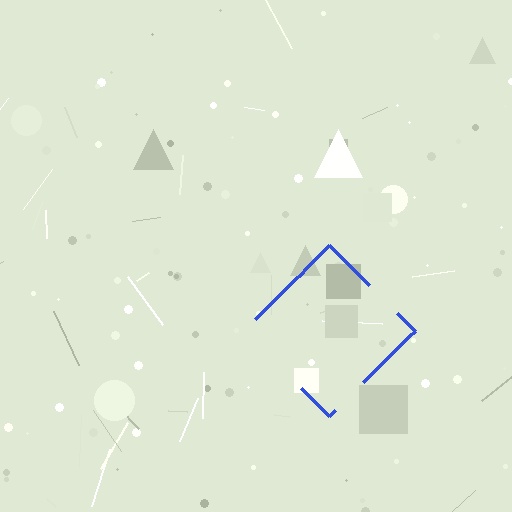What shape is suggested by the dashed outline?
The dashed outline suggests a diamond.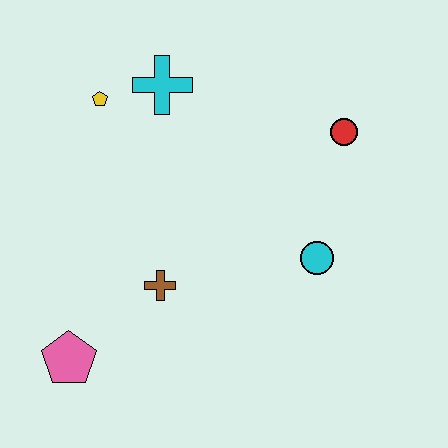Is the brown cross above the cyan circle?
No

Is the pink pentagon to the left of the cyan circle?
Yes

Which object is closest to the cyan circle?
The red circle is closest to the cyan circle.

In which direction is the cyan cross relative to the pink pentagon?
The cyan cross is above the pink pentagon.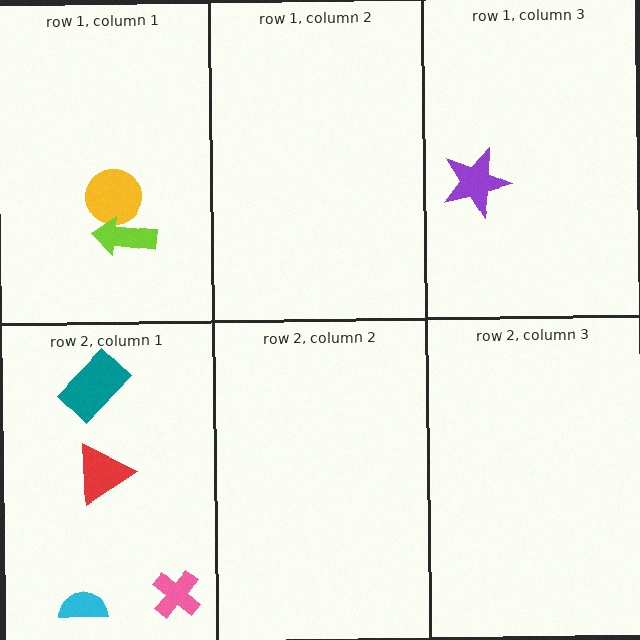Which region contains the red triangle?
The row 2, column 1 region.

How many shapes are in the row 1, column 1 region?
2.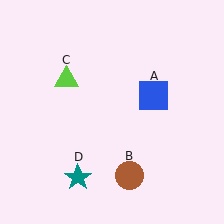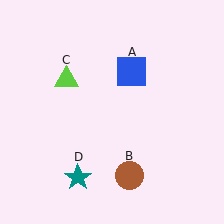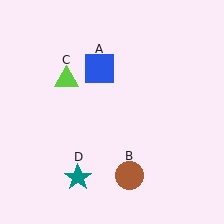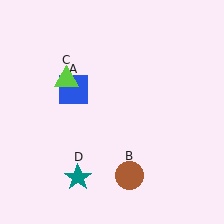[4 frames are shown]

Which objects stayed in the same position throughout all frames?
Brown circle (object B) and lime triangle (object C) and teal star (object D) remained stationary.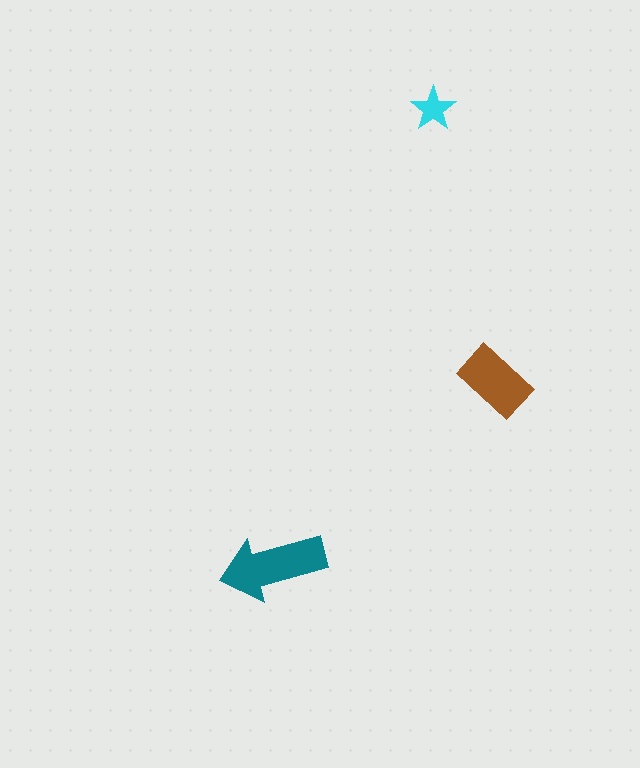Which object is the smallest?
The cyan star.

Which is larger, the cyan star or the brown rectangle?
The brown rectangle.